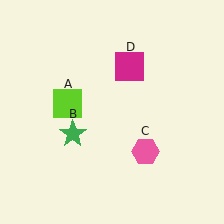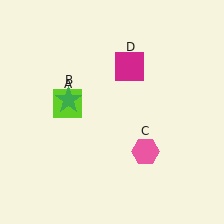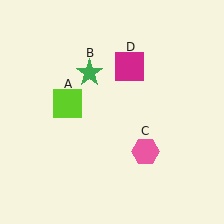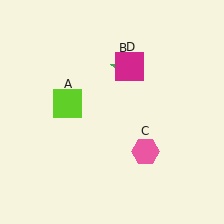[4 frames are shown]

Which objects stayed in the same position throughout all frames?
Lime square (object A) and pink hexagon (object C) and magenta square (object D) remained stationary.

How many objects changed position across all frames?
1 object changed position: green star (object B).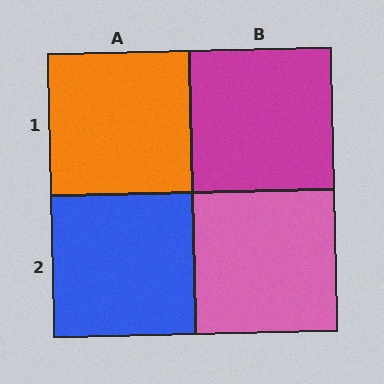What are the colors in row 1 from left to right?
Orange, magenta.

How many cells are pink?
1 cell is pink.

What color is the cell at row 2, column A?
Blue.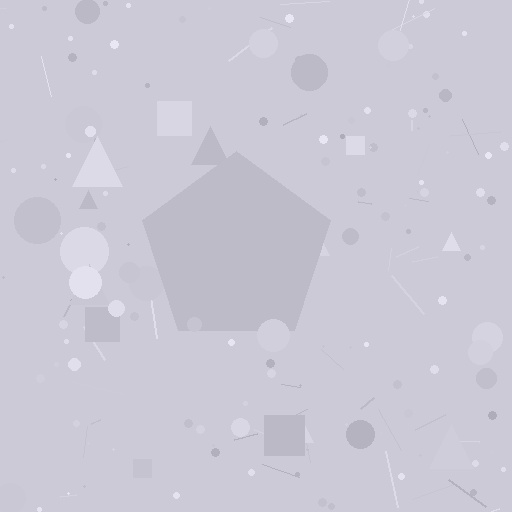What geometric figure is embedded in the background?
A pentagon is embedded in the background.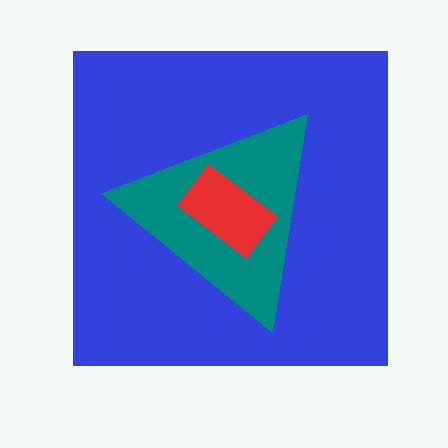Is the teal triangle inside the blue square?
Yes.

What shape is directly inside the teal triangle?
The red rectangle.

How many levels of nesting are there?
3.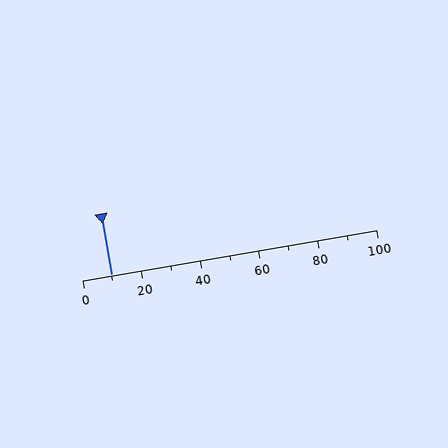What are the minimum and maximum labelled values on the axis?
The axis runs from 0 to 100.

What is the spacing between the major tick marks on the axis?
The major ticks are spaced 20 apart.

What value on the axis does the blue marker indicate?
The marker indicates approximately 10.